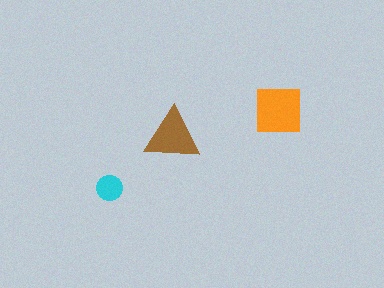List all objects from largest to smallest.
The orange square, the brown triangle, the cyan circle.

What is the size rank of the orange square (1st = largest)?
1st.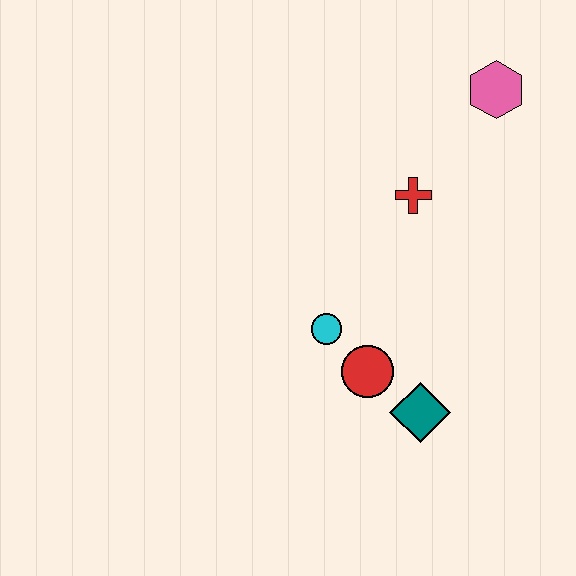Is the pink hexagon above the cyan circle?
Yes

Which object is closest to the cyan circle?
The red circle is closest to the cyan circle.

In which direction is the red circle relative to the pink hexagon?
The red circle is below the pink hexagon.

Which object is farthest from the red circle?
The pink hexagon is farthest from the red circle.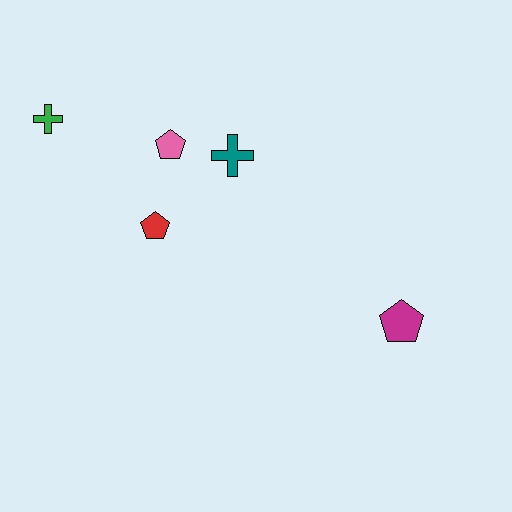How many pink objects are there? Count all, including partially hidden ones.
There is 1 pink object.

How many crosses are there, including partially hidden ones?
There are 2 crosses.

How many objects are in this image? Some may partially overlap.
There are 5 objects.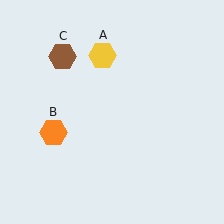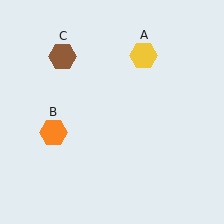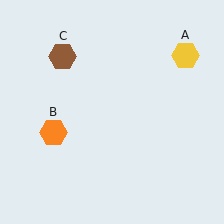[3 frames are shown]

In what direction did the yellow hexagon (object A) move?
The yellow hexagon (object A) moved right.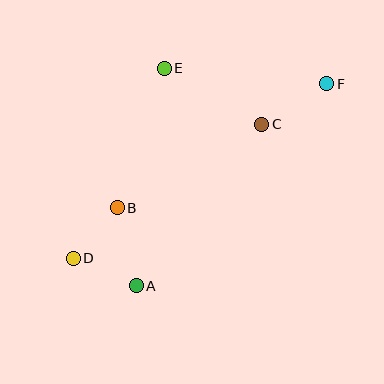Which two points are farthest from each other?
Points D and F are farthest from each other.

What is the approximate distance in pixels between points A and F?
The distance between A and F is approximately 278 pixels.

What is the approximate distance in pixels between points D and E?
The distance between D and E is approximately 211 pixels.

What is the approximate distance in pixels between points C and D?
The distance between C and D is approximately 231 pixels.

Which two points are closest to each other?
Points B and D are closest to each other.